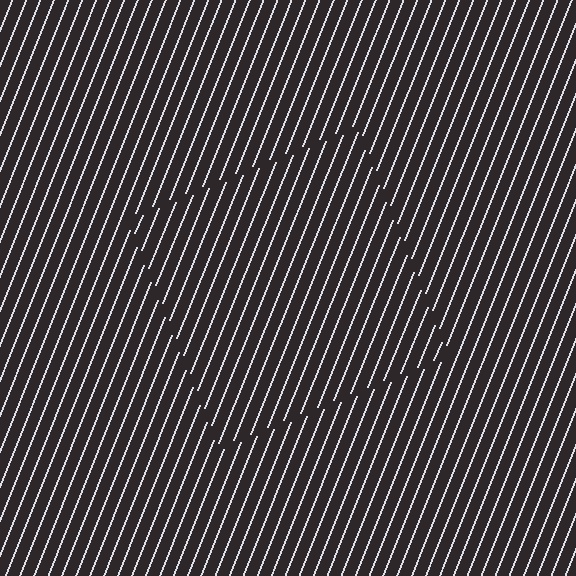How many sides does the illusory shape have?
4 sides — the line-ends trace a square.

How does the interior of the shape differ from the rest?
The interior of the shape contains the same grating, shifted by half a period — the contour is defined by the phase discontinuity where line-ends from the inner and outer gratings abut.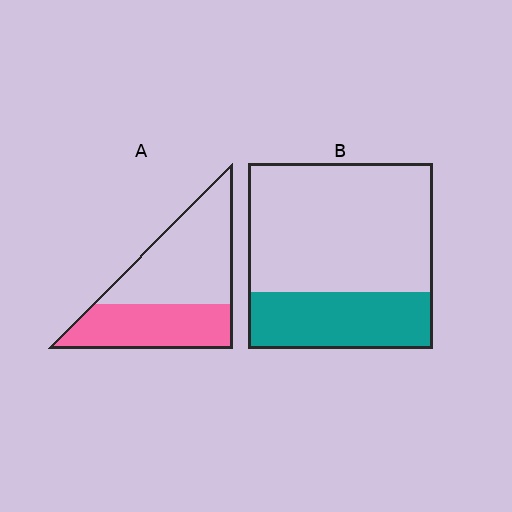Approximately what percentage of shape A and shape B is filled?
A is approximately 40% and B is approximately 30%.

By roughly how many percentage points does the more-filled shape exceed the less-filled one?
By roughly 10 percentage points (A over B).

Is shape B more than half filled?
No.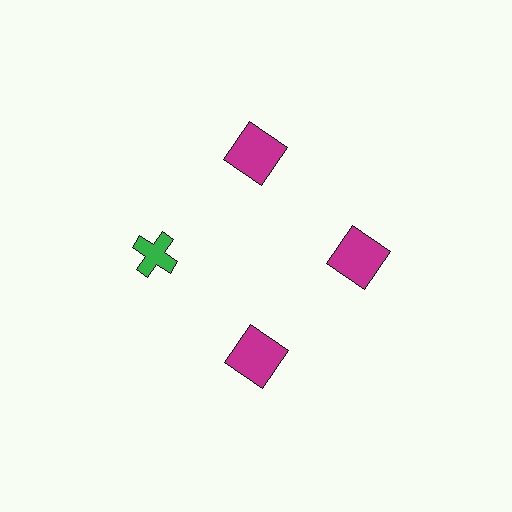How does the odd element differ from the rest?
It differs in both color (green instead of magenta) and shape (cross instead of square).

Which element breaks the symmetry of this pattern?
The green cross at roughly the 9 o'clock position breaks the symmetry. All other shapes are magenta squares.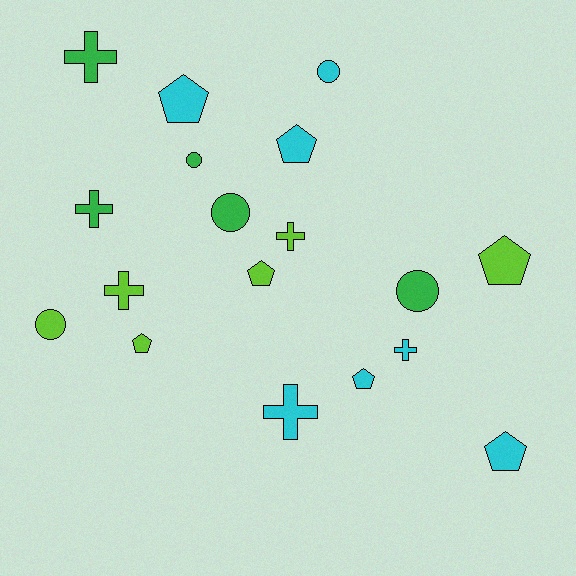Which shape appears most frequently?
Pentagon, with 7 objects.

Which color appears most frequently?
Cyan, with 7 objects.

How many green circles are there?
There are 3 green circles.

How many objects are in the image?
There are 18 objects.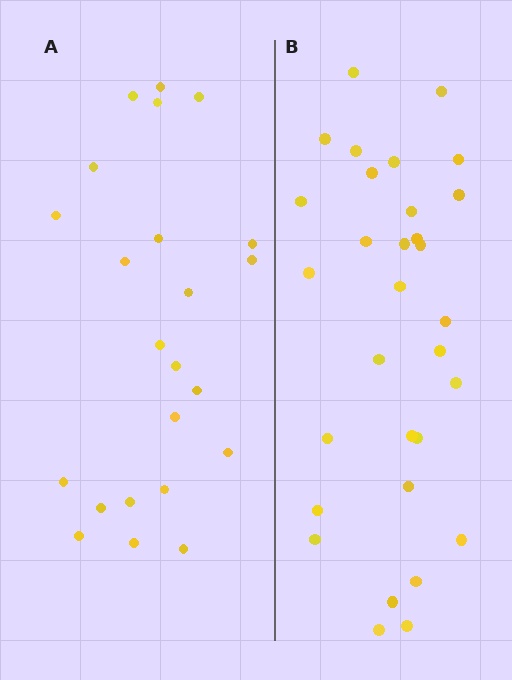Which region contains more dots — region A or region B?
Region B (the right region) has more dots.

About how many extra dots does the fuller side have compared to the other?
Region B has roughly 8 or so more dots than region A.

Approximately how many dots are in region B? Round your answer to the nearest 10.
About 30 dots. (The exact count is 31, which rounds to 30.)